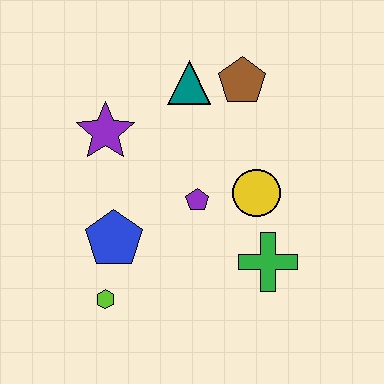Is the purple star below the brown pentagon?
Yes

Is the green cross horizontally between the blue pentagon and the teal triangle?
No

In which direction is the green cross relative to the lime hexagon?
The green cross is to the right of the lime hexagon.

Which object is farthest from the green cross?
The purple star is farthest from the green cross.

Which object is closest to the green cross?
The yellow circle is closest to the green cross.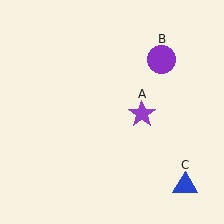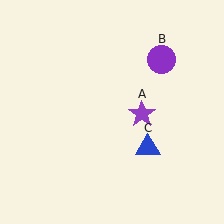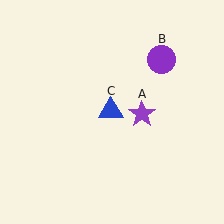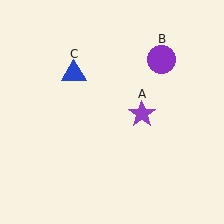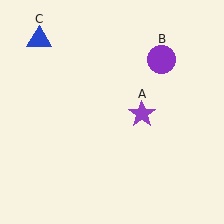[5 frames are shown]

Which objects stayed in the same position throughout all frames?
Purple star (object A) and purple circle (object B) remained stationary.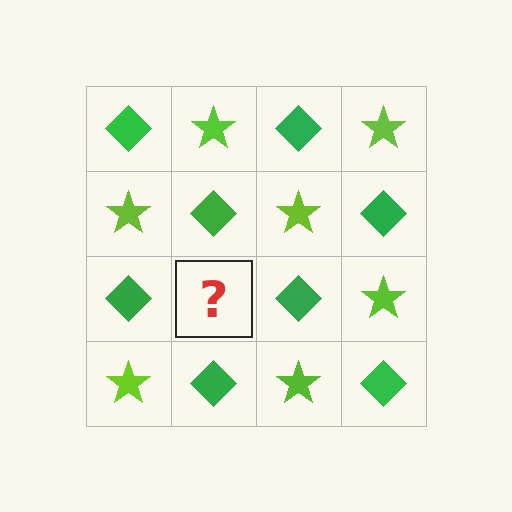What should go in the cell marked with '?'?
The missing cell should contain a lime star.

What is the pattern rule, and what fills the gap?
The rule is that it alternates green diamond and lime star in a checkerboard pattern. The gap should be filled with a lime star.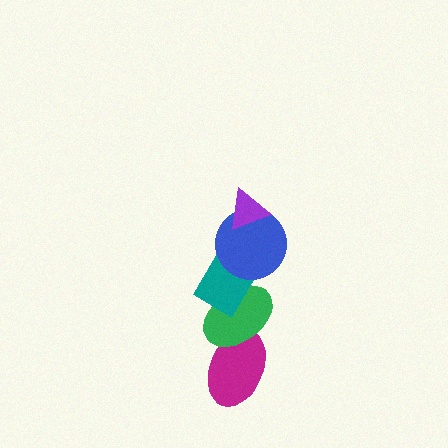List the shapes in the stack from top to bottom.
From top to bottom: the purple triangle, the blue circle, the teal rectangle, the green ellipse, the magenta ellipse.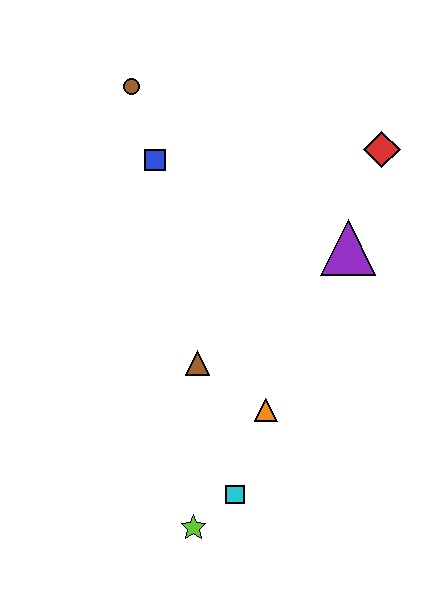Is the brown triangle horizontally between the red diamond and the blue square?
Yes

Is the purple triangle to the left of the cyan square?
No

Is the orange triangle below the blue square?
Yes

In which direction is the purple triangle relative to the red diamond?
The purple triangle is below the red diamond.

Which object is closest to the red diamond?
The purple triangle is closest to the red diamond.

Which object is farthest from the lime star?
The brown circle is farthest from the lime star.